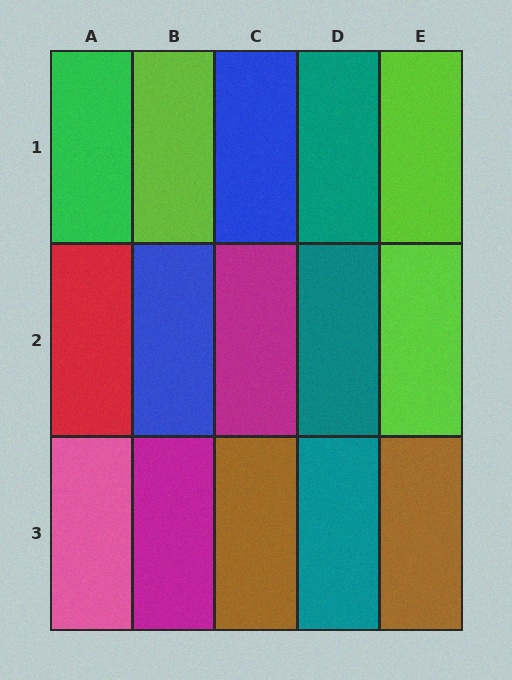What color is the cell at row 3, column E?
Brown.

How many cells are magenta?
2 cells are magenta.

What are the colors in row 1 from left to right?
Green, lime, blue, teal, lime.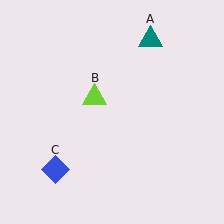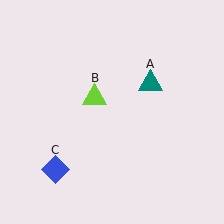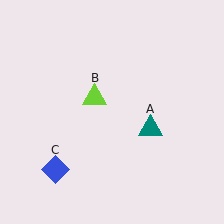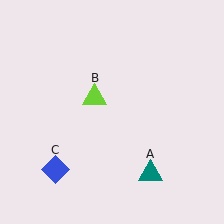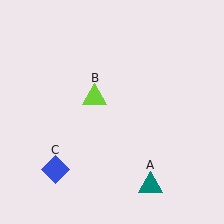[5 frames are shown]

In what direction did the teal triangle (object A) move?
The teal triangle (object A) moved down.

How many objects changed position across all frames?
1 object changed position: teal triangle (object A).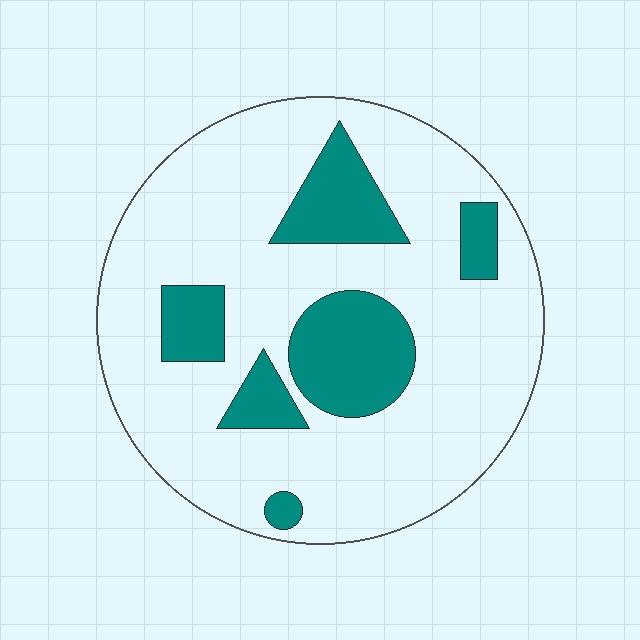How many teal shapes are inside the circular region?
6.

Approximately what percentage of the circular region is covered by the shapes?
Approximately 20%.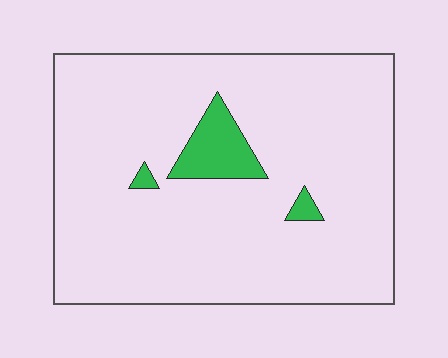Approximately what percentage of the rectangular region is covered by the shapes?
Approximately 5%.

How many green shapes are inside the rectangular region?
3.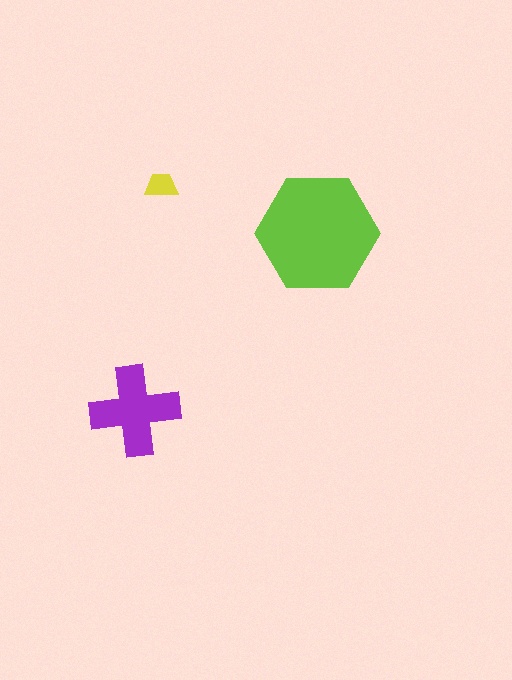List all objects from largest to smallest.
The lime hexagon, the purple cross, the yellow trapezoid.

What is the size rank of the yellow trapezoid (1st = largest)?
3rd.